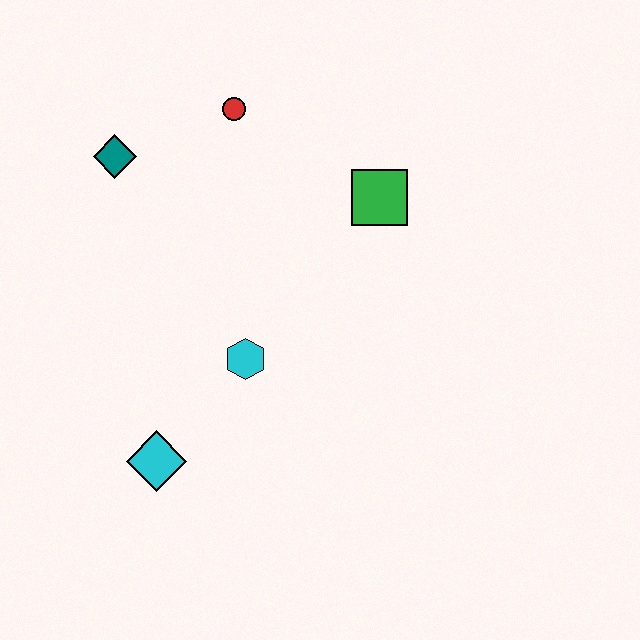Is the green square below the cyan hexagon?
No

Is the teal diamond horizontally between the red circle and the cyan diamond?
No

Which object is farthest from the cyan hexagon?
The red circle is farthest from the cyan hexagon.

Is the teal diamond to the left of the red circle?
Yes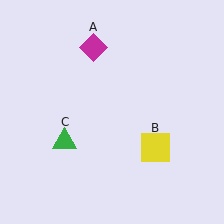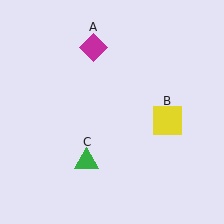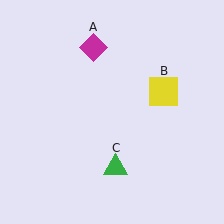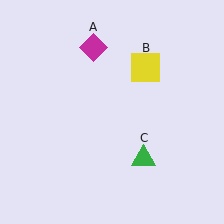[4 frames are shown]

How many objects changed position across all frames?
2 objects changed position: yellow square (object B), green triangle (object C).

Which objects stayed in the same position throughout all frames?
Magenta diamond (object A) remained stationary.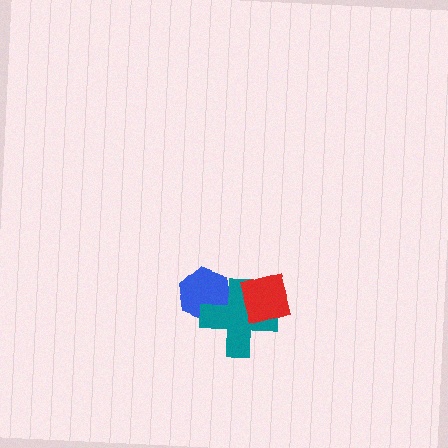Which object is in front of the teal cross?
The red diamond is in front of the teal cross.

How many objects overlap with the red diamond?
1 object overlaps with the red diamond.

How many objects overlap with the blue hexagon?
1 object overlaps with the blue hexagon.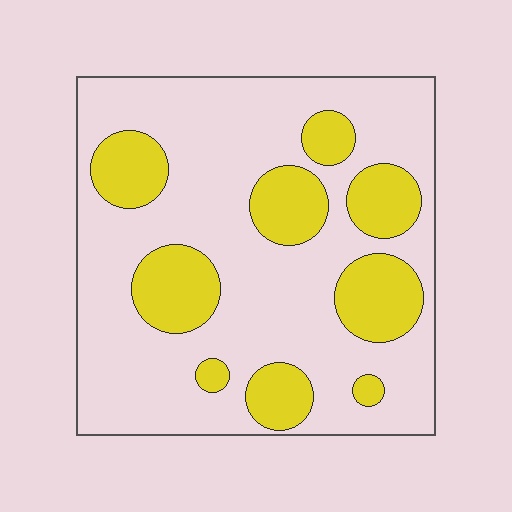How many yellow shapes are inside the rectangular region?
9.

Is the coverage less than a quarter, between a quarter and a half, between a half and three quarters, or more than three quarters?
Between a quarter and a half.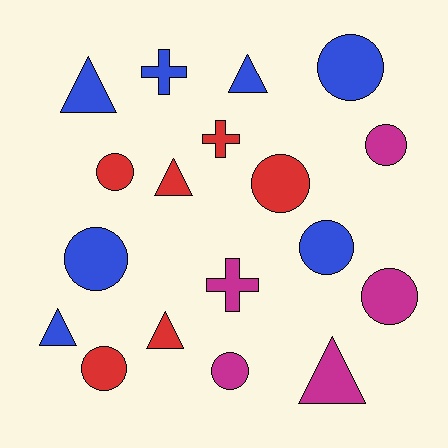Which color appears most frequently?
Blue, with 7 objects.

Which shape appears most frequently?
Circle, with 9 objects.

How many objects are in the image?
There are 18 objects.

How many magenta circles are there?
There are 3 magenta circles.